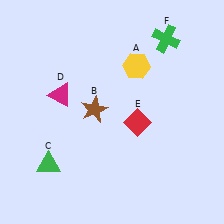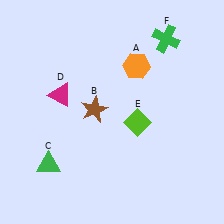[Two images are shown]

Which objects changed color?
A changed from yellow to orange. E changed from red to lime.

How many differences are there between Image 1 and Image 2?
There are 2 differences between the two images.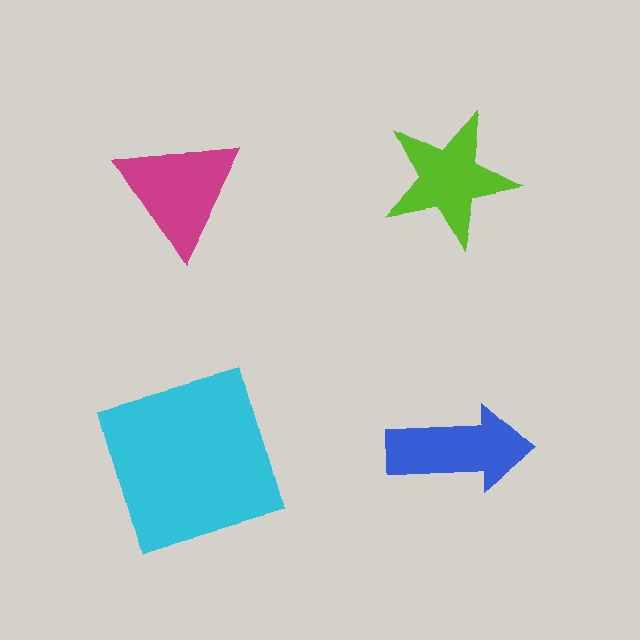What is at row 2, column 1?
A cyan square.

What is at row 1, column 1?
A magenta triangle.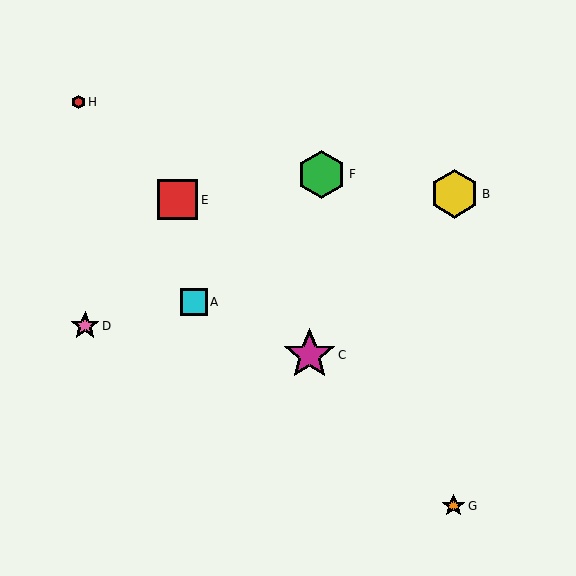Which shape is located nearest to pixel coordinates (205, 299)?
The cyan square (labeled A) at (194, 302) is nearest to that location.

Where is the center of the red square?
The center of the red square is at (178, 200).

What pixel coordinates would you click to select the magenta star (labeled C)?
Click at (309, 355) to select the magenta star C.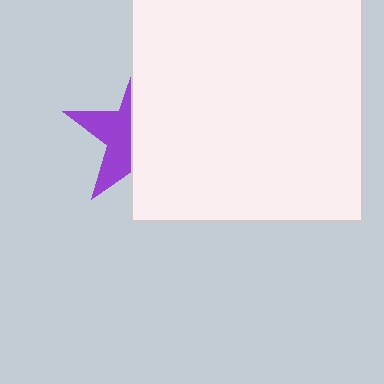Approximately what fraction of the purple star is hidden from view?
Roughly 59% of the purple star is hidden behind the white square.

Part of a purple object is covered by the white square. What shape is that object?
It is a star.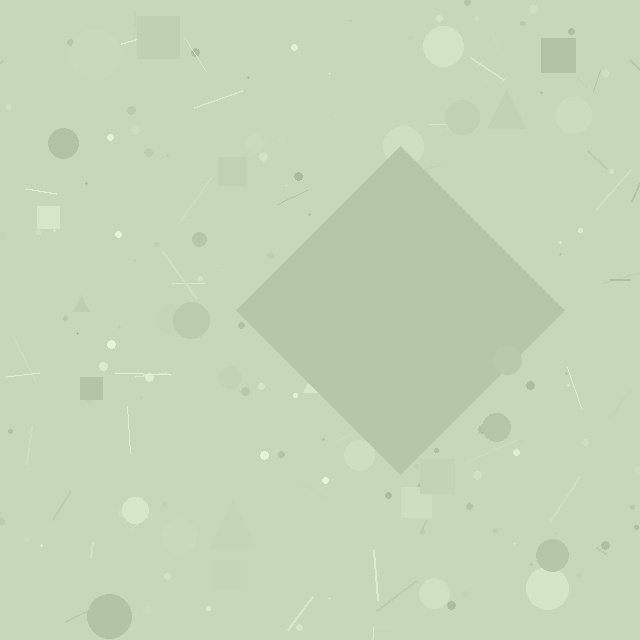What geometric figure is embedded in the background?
A diamond is embedded in the background.